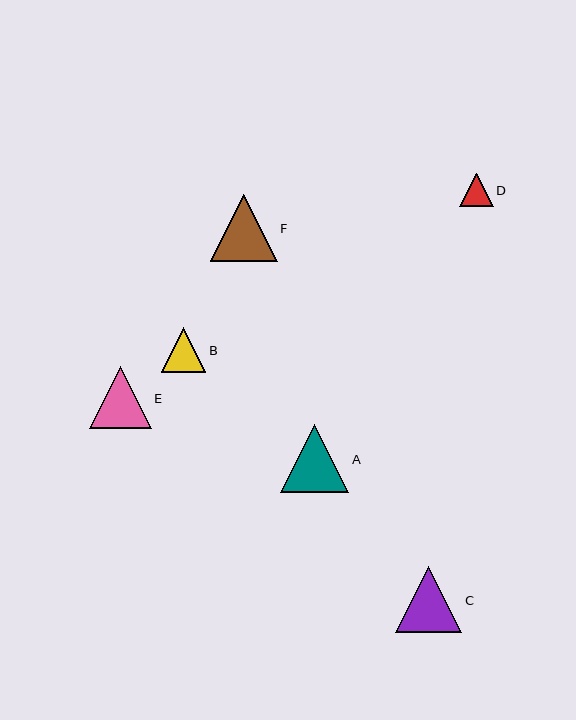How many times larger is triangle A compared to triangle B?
Triangle A is approximately 1.5 times the size of triangle B.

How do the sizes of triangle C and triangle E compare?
Triangle C and triangle E are approximately the same size.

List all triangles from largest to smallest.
From largest to smallest: A, F, C, E, B, D.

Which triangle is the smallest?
Triangle D is the smallest with a size of approximately 34 pixels.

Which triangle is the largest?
Triangle A is the largest with a size of approximately 68 pixels.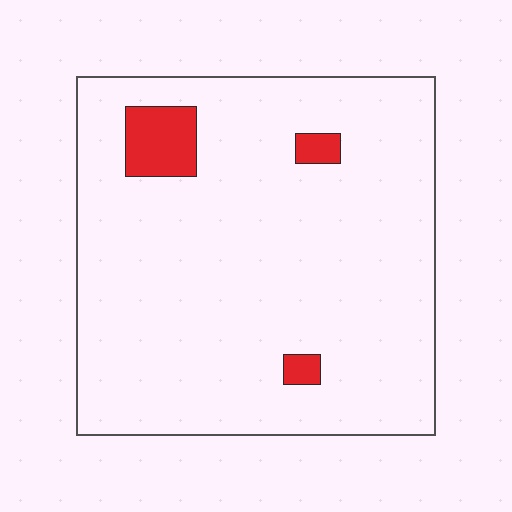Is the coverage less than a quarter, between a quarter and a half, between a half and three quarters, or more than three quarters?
Less than a quarter.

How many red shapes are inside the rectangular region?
3.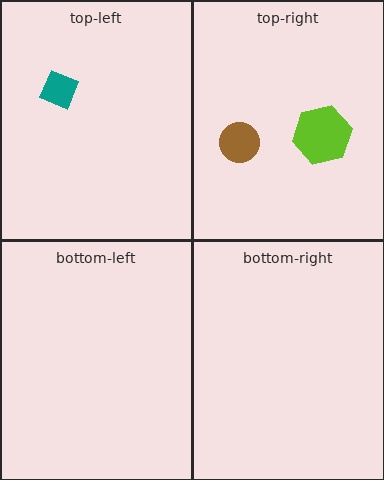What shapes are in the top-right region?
The brown circle, the lime hexagon.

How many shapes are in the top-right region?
2.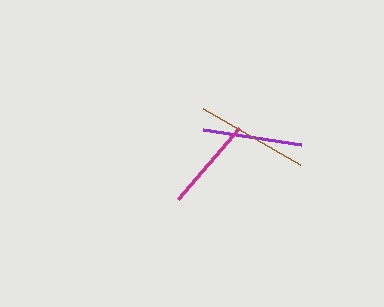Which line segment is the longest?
The brown line is the longest at approximately 112 pixels.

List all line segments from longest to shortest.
From longest to shortest: brown, purple, magenta.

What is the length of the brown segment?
The brown segment is approximately 112 pixels long.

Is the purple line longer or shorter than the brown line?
The brown line is longer than the purple line.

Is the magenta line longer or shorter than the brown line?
The brown line is longer than the magenta line.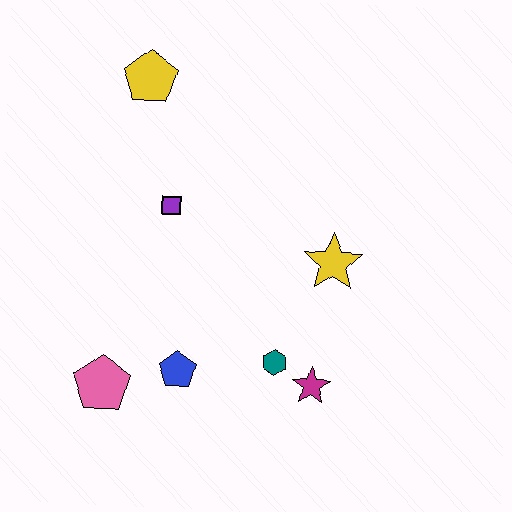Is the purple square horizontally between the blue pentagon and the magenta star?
No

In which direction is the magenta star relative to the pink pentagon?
The magenta star is to the right of the pink pentagon.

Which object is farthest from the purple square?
The magenta star is farthest from the purple square.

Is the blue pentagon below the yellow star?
Yes